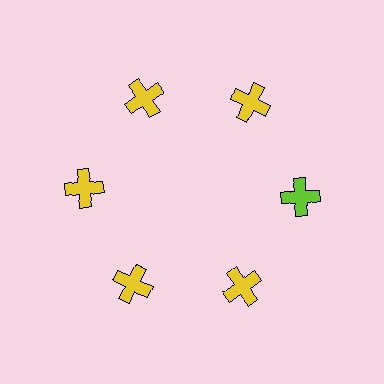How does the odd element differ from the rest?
It has a different color: lime instead of yellow.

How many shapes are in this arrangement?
There are 6 shapes arranged in a ring pattern.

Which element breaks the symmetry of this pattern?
The lime cross at roughly the 3 o'clock position breaks the symmetry. All other shapes are yellow crosses.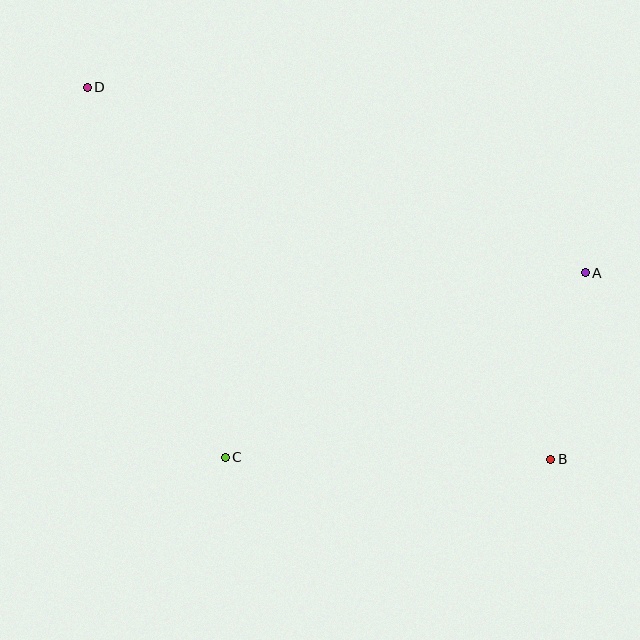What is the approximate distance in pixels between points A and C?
The distance between A and C is approximately 405 pixels.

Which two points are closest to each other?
Points A and B are closest to each other.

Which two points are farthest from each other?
Points B and D are farthest from each other.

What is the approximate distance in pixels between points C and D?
The distance between C and D is approximately 395 pixels.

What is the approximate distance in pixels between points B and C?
The distance between B and C is approximately 326 pixels.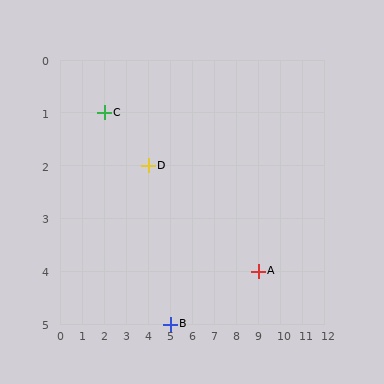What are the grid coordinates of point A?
Point A is at grid coordinates (9, 4).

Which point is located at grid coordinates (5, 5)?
Point B is at (5, 5).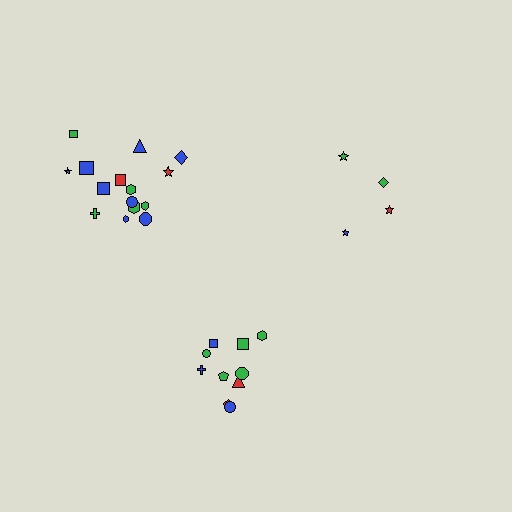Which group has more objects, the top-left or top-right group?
The top-left group.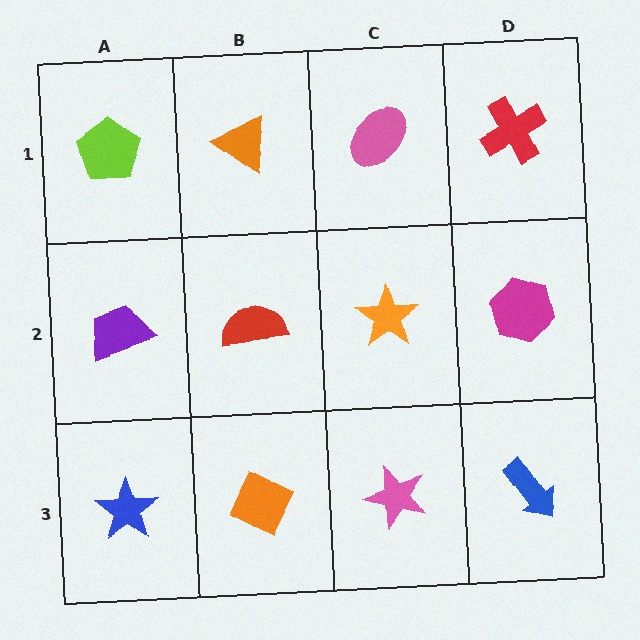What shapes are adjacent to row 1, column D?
A magenta hexagon (row 2, column D), a pink ellipse (row 1, column C).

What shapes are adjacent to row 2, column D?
A red cross (row 1, column D), a blue arrow (row 3, column D), an orange star (row 2, column C).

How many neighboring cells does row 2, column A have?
3.